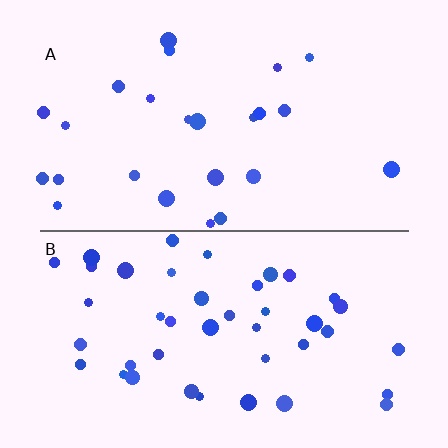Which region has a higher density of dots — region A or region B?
B (the bottom).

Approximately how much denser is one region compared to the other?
Approximately 1.7× — region B over region A.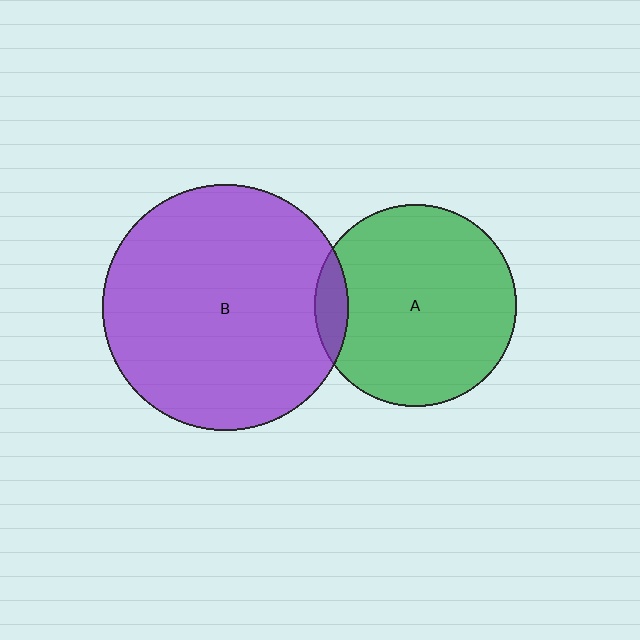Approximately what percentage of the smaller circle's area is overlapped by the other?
Approximately 10%.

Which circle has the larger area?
Circle B (purple).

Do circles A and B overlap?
Yes.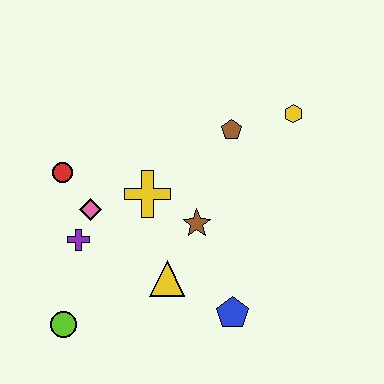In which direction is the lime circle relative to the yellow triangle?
The lime circle is to the left of the yellow triangle.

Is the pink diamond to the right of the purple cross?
Yes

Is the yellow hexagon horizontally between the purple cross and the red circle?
No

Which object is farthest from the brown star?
The lime circle is farthest from the brown star.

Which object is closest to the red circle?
The pink diamond is closest to the red circle.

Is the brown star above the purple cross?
Yes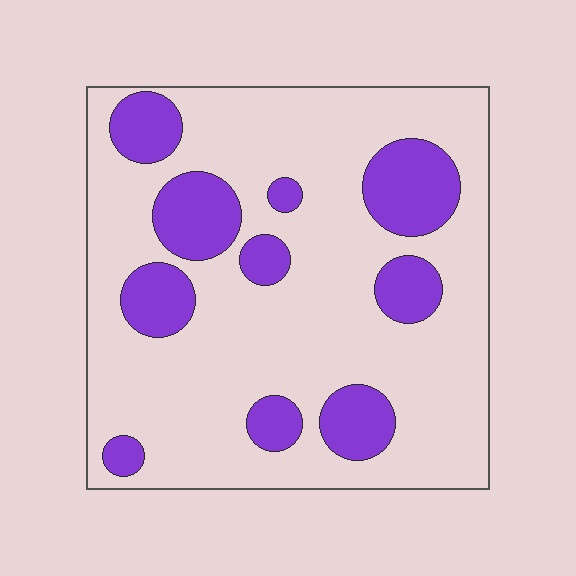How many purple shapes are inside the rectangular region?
10.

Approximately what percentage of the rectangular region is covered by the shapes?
Approximately 25%.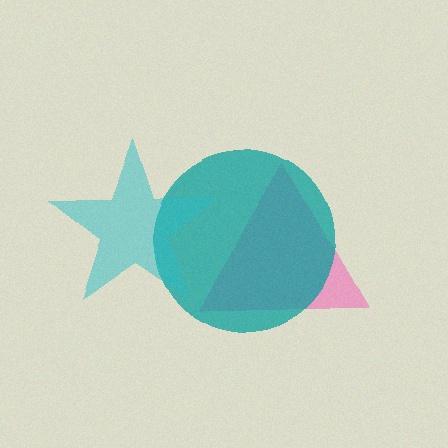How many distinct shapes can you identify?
There are 3 distinct shapes: a pink triangle, a teal circle, a cyan star.